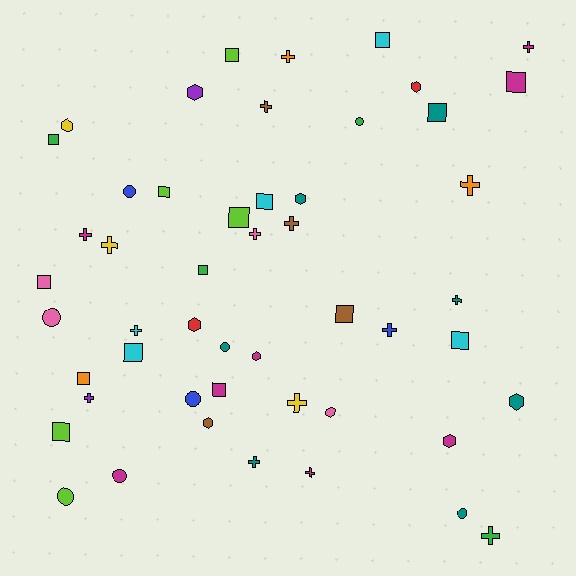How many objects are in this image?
There are 50 objects.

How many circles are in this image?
There are 8 circles.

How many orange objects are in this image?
There are 3 orange objects.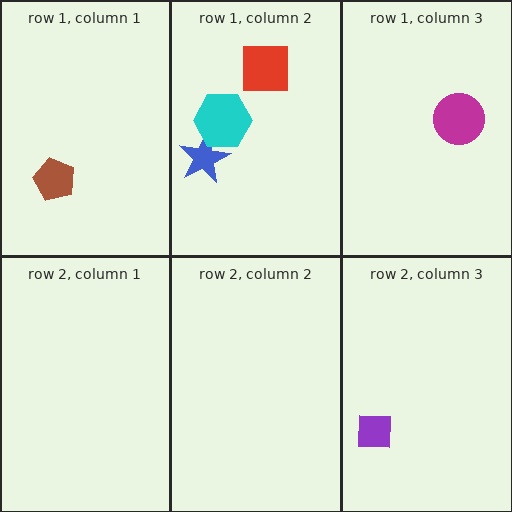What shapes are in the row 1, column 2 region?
The blue star, the red square, the cyan hexagon.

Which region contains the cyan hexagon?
The row 1, column 2 region.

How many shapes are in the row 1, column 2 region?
3.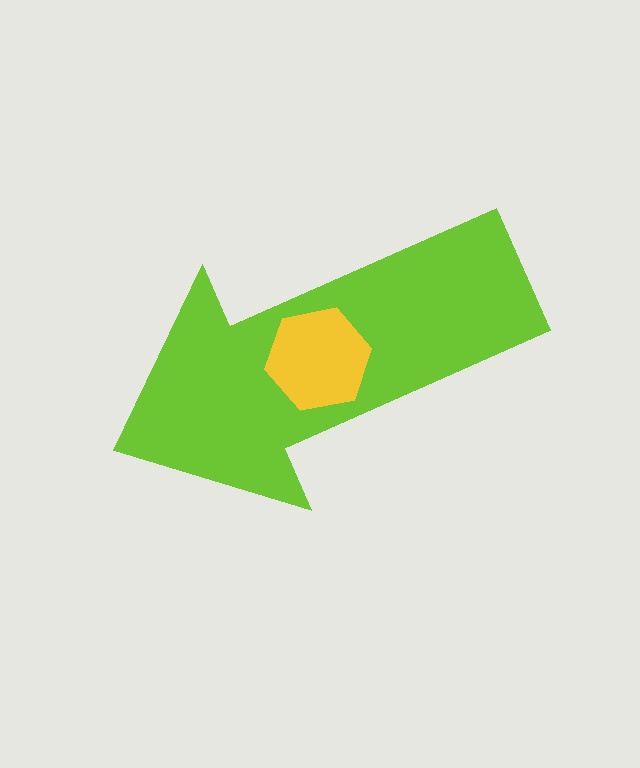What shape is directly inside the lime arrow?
The yellow hexagon.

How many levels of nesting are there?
2.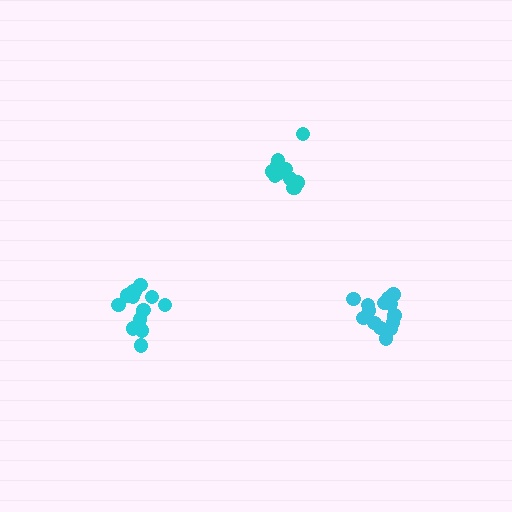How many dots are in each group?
Group 1: 14 dots, Group 2: 14 dots, Group 3: 12 dots (40 total).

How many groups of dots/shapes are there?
There are 3 groups.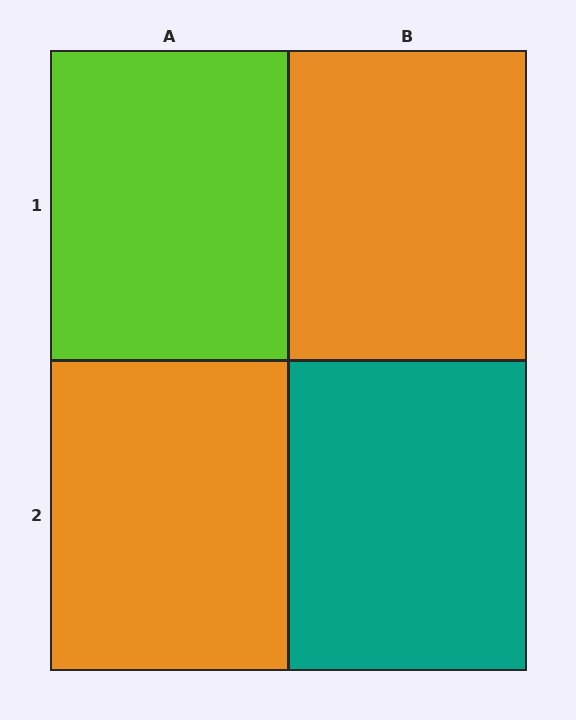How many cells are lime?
1 cell is lime.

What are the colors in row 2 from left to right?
Orange, teal.